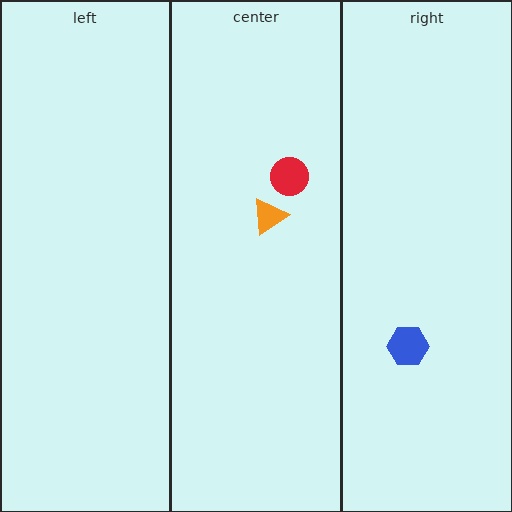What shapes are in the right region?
The blue hexagon.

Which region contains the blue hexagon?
The right region.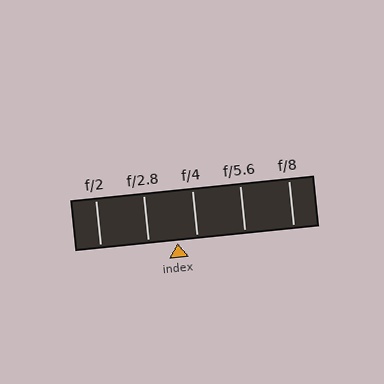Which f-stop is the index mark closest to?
The index mark is closest to f/4.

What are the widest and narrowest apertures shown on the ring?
The widest aperture shown is f/2 and the narrowest is f/8.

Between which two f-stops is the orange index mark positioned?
The index mark is between f/2.8 and f/4.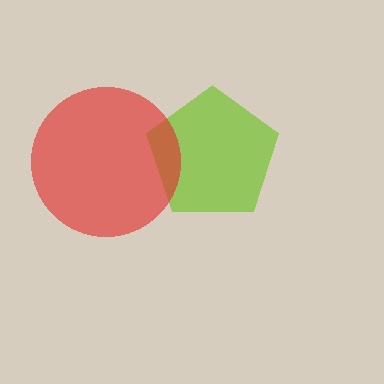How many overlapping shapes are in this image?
There are 2 overlapping shapes in the image.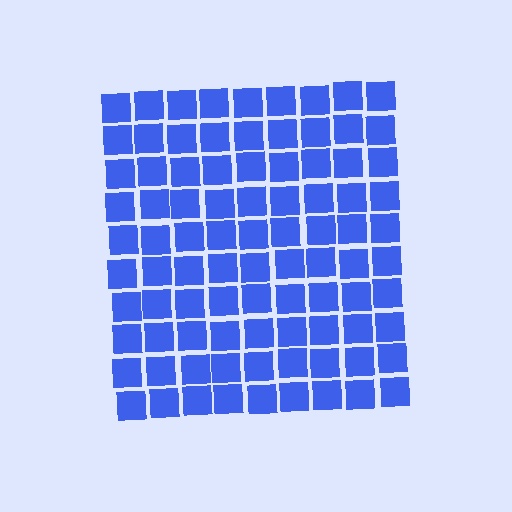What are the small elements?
The small elements are squares.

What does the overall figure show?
The overall figure shows a square.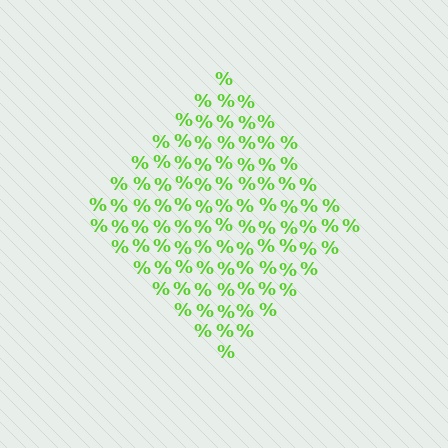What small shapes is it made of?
It is made of small percent signs.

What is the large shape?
The large shape is a diamond.